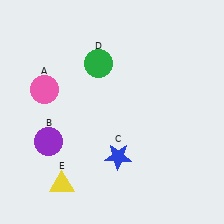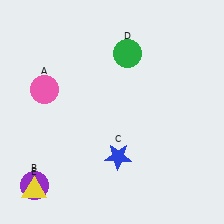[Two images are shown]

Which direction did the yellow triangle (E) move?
The yellow triangle (E) moved left.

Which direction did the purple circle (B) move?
The purple circle (B) moved down.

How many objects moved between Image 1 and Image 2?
3 objects moved between the two images.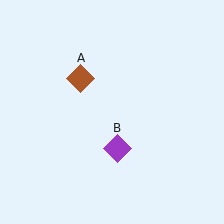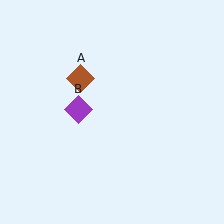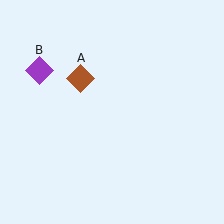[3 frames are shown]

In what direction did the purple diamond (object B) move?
The purple diamond (object B) moved up and to the left.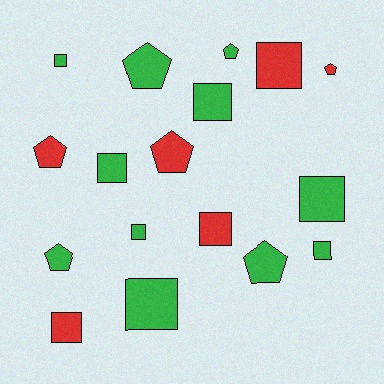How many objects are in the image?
There are 17 objects.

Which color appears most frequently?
Green, with 11 objects.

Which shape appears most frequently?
Square, with 10 objects.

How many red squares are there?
There are 3 red squares.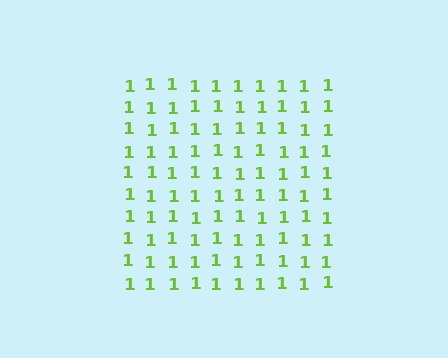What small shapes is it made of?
It is made of small digit 1's.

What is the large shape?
The large shape is a square.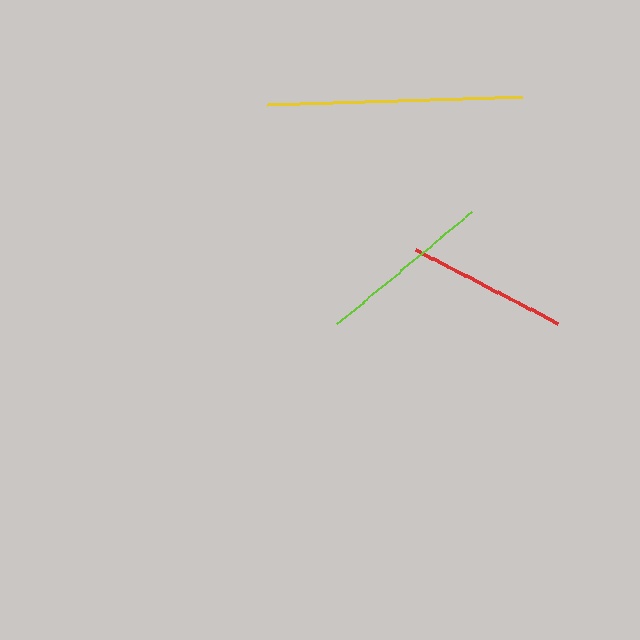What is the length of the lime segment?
The lime segment is approximately 175 pixels long.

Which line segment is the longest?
The yellow line is the longest at approximately 256 pixels.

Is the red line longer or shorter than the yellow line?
The yellow line is longer than the red line.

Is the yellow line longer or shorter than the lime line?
The yellow line is longer than the lime line.